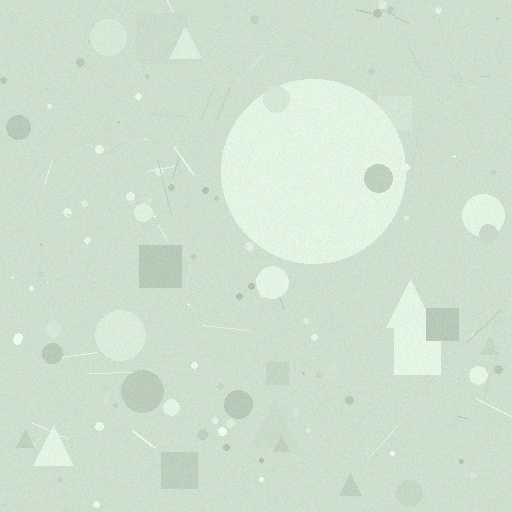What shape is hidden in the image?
A circle is hidden in the image.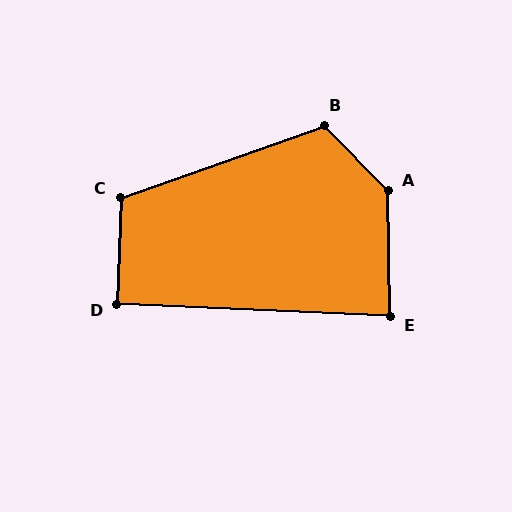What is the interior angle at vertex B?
Approximately 115 degrees (obtuse).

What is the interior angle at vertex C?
Approximately 112 degrees (obtuse).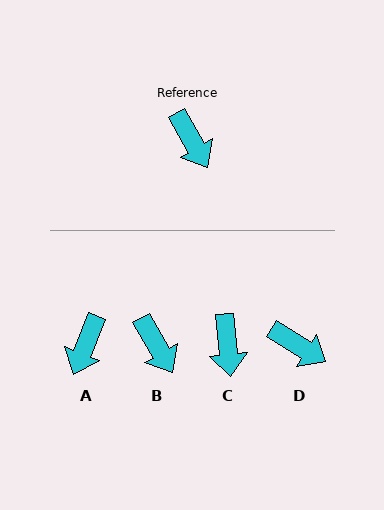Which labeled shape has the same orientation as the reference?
B.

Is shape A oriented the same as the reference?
No, it is off by about 52 degrees.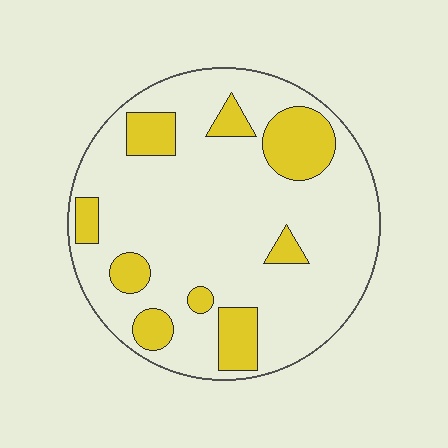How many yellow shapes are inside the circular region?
9.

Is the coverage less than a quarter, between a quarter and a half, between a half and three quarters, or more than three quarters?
Less than a quarter.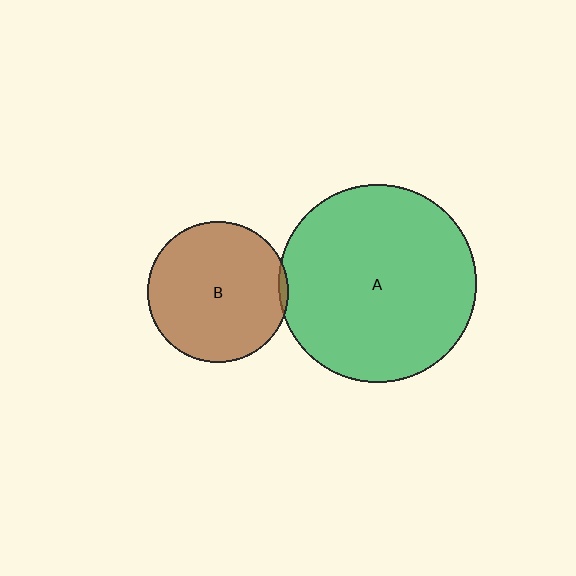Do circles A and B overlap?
Yes.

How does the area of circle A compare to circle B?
Approximately 2.0 times.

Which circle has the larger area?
Circle A (green).